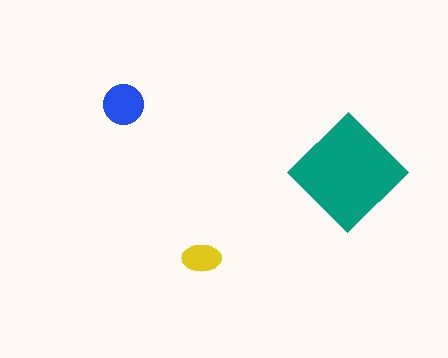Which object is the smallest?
The yellow ellipse.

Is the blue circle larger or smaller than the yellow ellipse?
Larger.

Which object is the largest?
The teal diamond.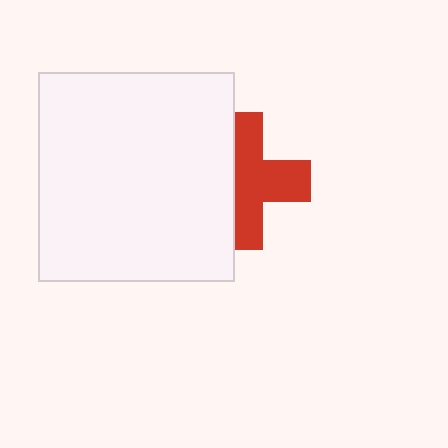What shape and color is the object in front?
The object in front is a white rectangle.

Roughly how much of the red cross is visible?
About half of it is visible (roughly 60%).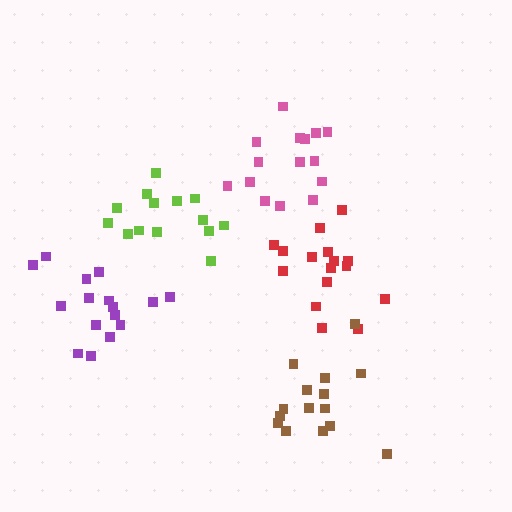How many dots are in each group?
Group 1: 16 dots, Group 2: 15 dots, Group 3: 14 dots, Group 4: 15 dots, Group 5: 16 dots (76 total).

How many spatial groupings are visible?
There are 5 spatial groupings.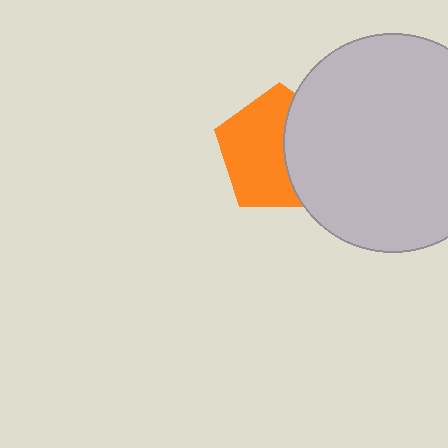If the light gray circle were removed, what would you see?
You would see the complete orange pentagon.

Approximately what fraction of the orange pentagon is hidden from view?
Roughly 41% of the orange pentagon is hidden behind the light gray circle.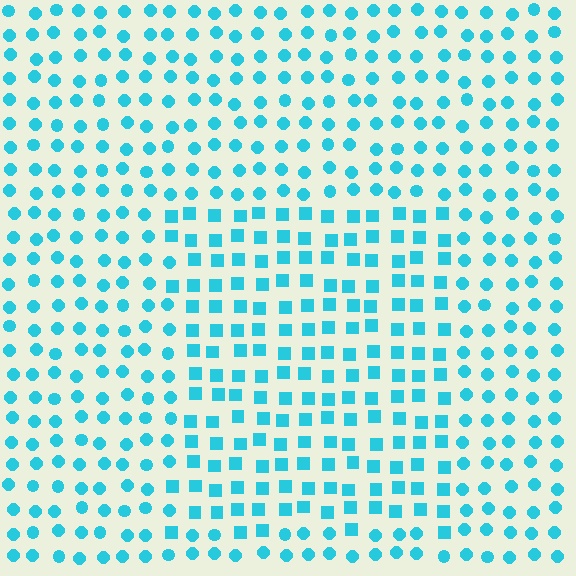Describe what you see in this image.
The image is filled with small cyan elements arranged in a uniform grid. A rectangle-shaped region contains squares, while the surrounding area contains circles. The boundary is defined purely by the change in element shape.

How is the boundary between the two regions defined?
The boundary is defined by a change in element shape: squares inside vs. circles outside. All elements share the same color and spacing.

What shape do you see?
I see a rectangle.